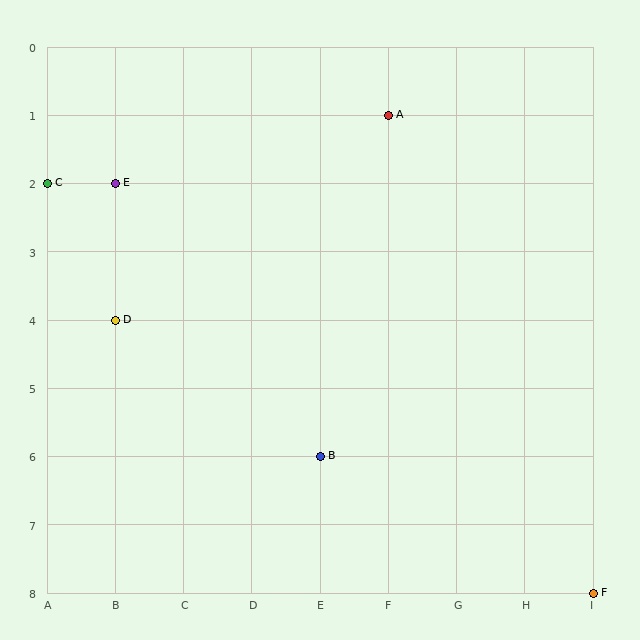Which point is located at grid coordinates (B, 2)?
Point E is at (B, 2).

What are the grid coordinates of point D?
Point D is at grid coordinates (B, 4).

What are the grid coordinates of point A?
Point A is at grid coordinates (F, 1).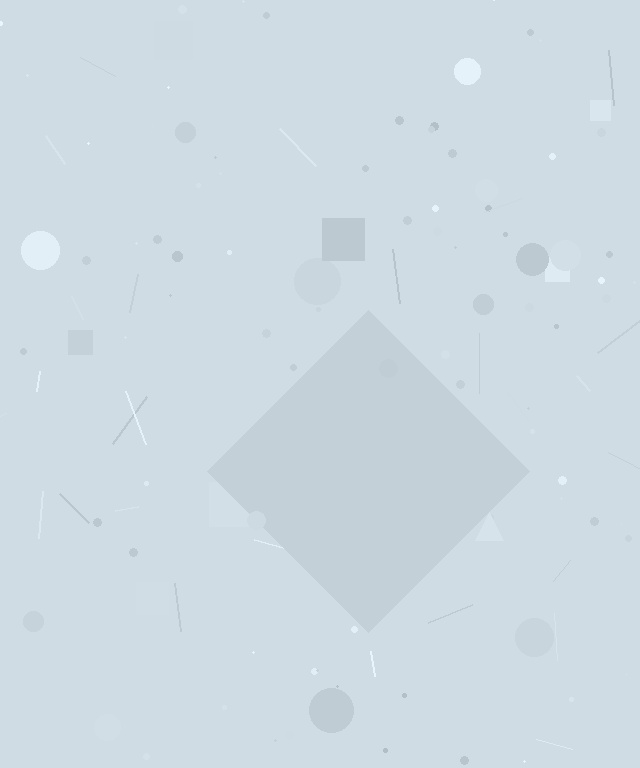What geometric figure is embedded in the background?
A diamond is embedded in the background.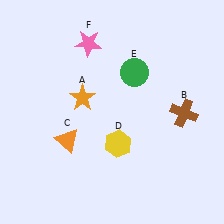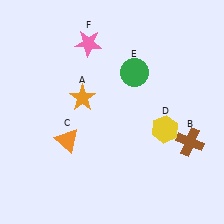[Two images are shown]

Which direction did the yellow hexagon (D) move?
The yellow hexagon (D) moved right.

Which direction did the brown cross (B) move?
The brown cross (B) moved down.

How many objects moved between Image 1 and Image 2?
2 objects moved between the two images.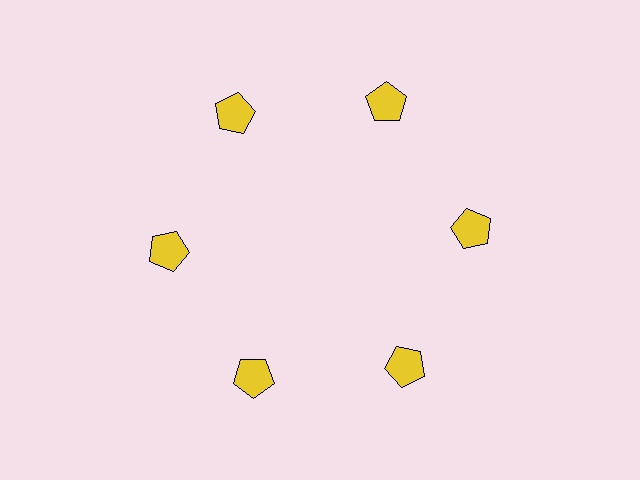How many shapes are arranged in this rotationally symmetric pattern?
There are 6 shapes, arranged in 6 groups of 1.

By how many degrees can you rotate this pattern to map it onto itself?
The pattern maps onto itself every 60 degrees of rotation.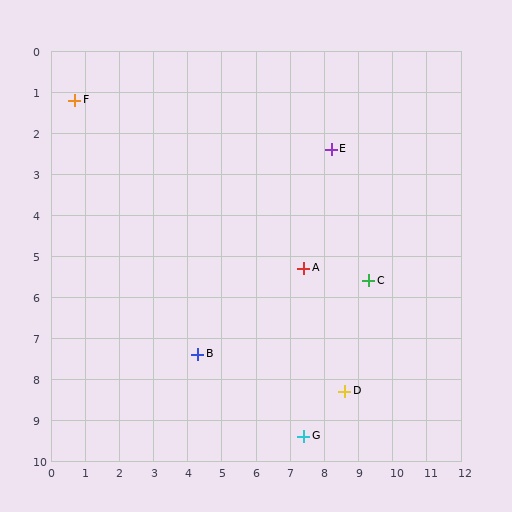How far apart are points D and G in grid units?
Points D and G are about 1.6 grid units apart.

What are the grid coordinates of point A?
Point A is at approximately (7.4, 5.3).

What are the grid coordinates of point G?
Point G is at approximately (7.4, 9.4).